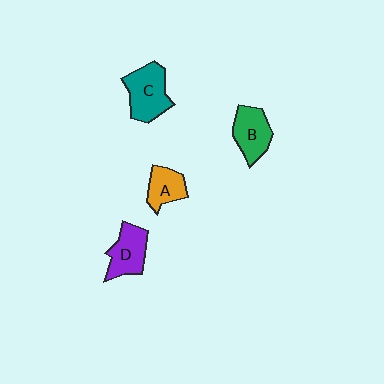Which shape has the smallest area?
Shape A (orange).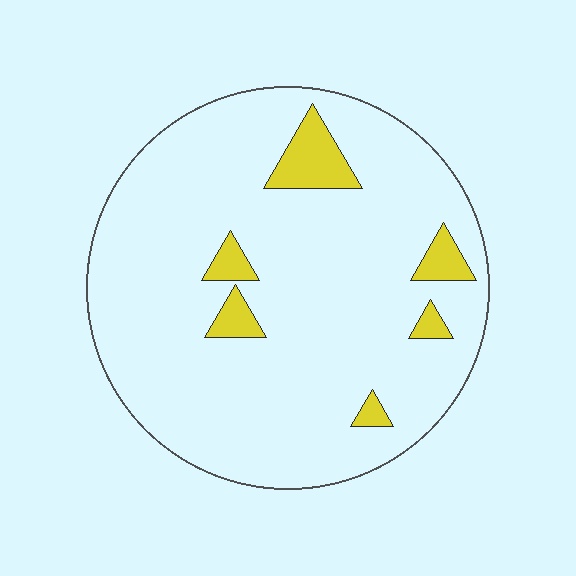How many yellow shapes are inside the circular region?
6.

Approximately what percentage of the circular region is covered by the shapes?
Approximately 10%.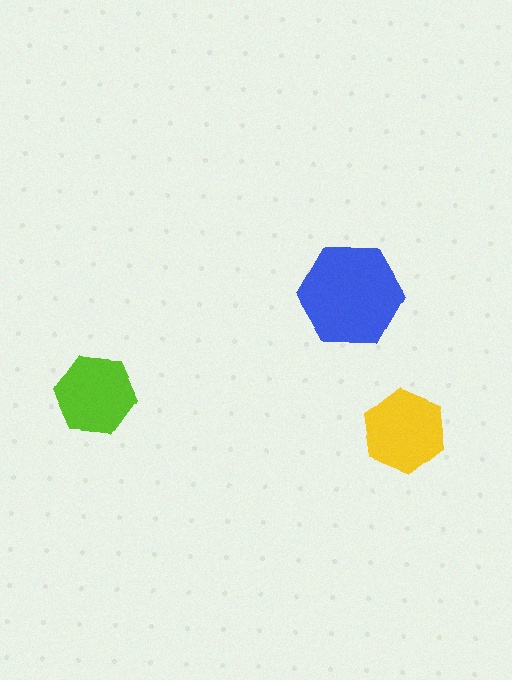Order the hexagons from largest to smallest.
the blue one, the yellow one, the lime one.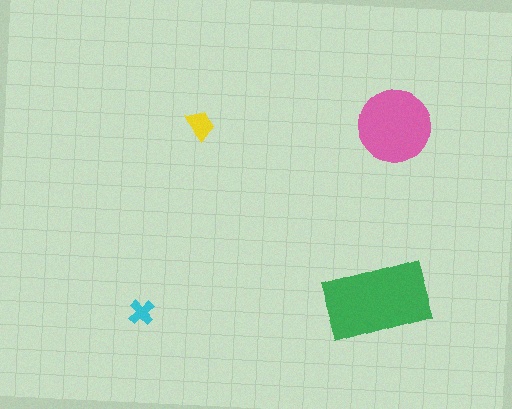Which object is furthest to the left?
The cyan cross is leftmost.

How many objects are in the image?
There are 4 objects in the image.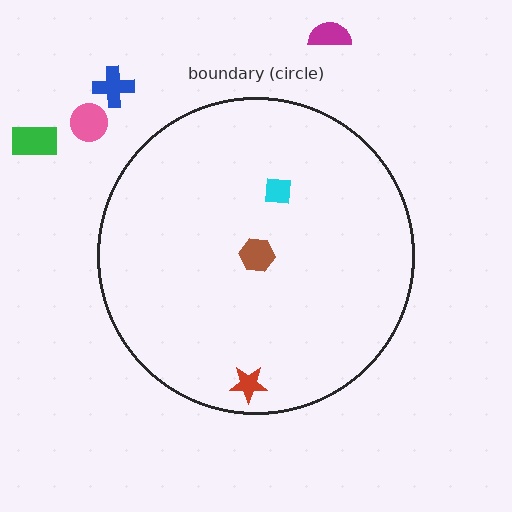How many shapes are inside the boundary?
3 inside, 4 outside.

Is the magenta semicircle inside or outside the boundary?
Outside.